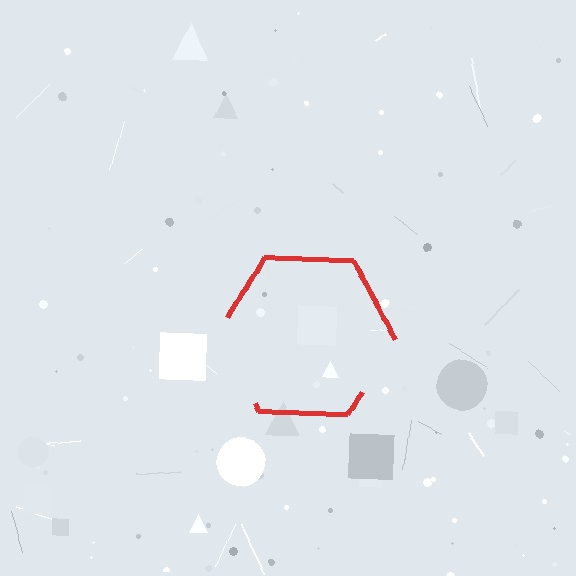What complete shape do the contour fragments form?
The contour fragments form a hexagon.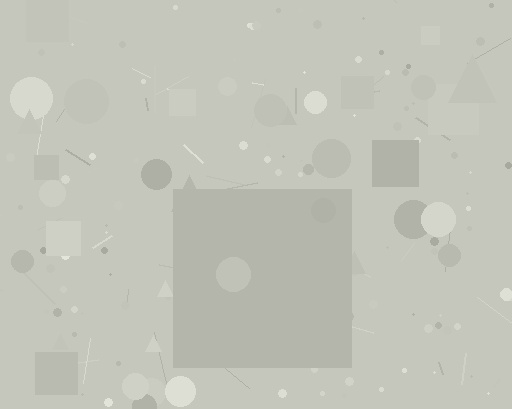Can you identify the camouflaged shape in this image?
The camouflaged shape is a square.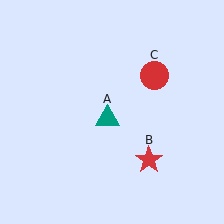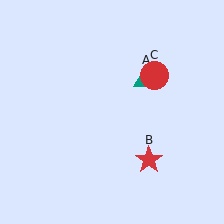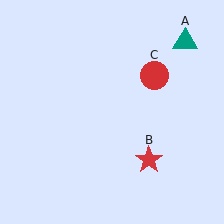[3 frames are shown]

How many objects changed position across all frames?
1 object changed position: teal triangle (object A).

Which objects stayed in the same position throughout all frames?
Red star (object B) and red circle (object C) remained stationary.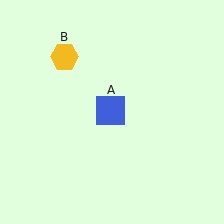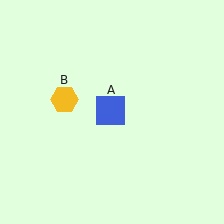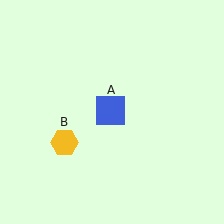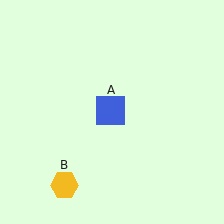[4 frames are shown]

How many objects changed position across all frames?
1 object changed position: yellow hexagon (object B).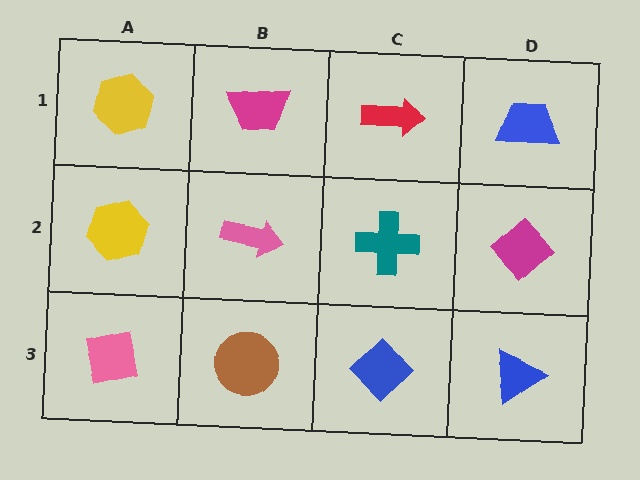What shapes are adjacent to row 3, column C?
A teal cross (row 2, column C), a brown circle (row 3, column B), a blue triangle (row 3, column D).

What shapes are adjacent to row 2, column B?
A magenta trapezoid (row 1, column B), a brown circle (row 3, column B), a yellow hexagon (row 2, column A), a teal cross (row 2, column C).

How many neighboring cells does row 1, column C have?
3.